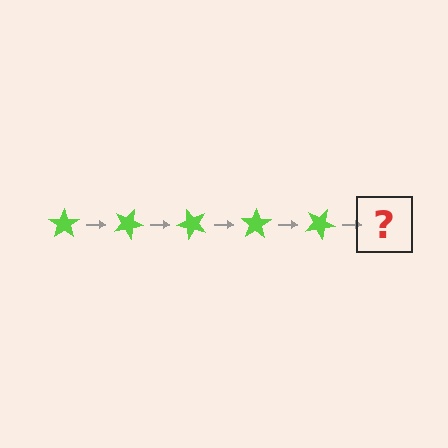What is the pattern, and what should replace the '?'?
The pattern is that the star rotates 25 degrees each step. The '?' should be a lime star rotated 125 degrees.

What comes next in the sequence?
The next element should be a lime star rotated 125 degrees.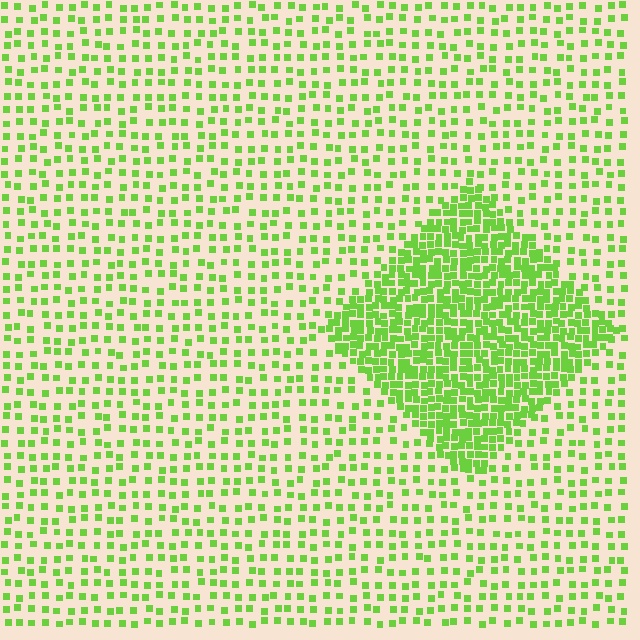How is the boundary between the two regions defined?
The boundary is defined by a change in element density (approximately 2.7x ratio). All elements are the same color, size, and shape.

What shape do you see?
I see a diamond.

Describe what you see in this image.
The image contains small lime elements arranged at two different densities. A diamond-shaped region is visible where the elements are more densely packed than the surrounding area.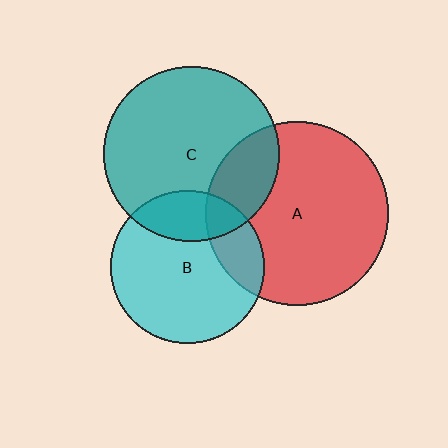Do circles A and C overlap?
Yes.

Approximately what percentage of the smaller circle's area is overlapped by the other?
Approximately 20%.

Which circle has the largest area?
Circle A (red).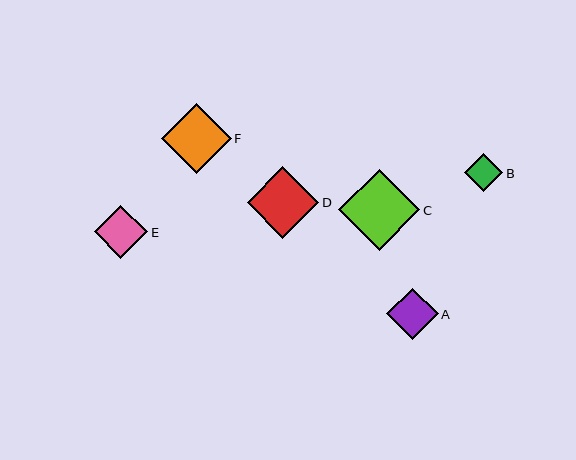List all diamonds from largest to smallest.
From largest to smallest: C, D, F, E, A, B.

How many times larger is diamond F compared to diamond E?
Diamond F is approximately 1.3 times the size of diamond E.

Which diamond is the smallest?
Diamond B is the smallest with a size of approximately 38 pixels.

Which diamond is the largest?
Diamond C is the largest with a size of approximately 82 pixels.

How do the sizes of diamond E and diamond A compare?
Diamond E and diamond A are approximately the same size.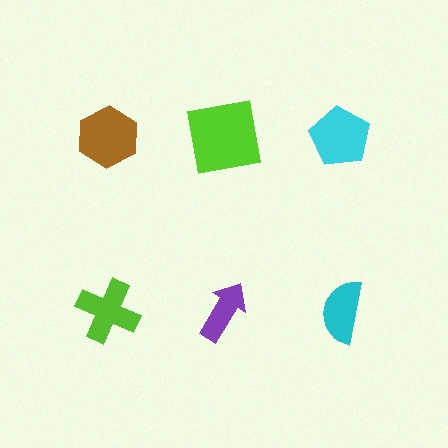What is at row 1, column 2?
A lime square.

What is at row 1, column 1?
A brown hexagon.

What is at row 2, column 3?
A cyan semicircle.